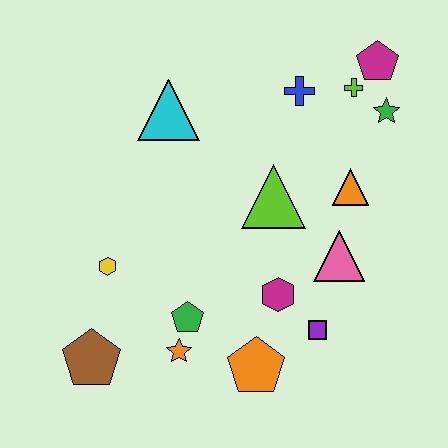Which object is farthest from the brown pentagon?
The magenta pentagon is farthest from the brown pentagon.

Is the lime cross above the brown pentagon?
Yes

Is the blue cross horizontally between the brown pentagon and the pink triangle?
Yes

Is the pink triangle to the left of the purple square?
No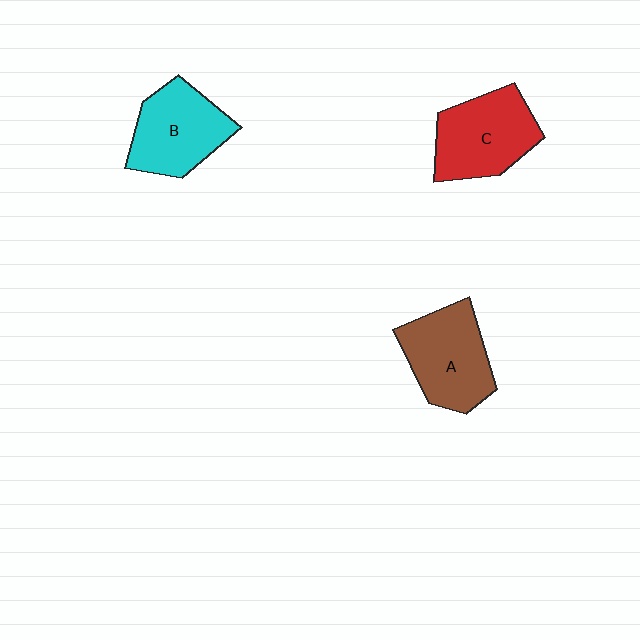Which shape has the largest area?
Shape C (red).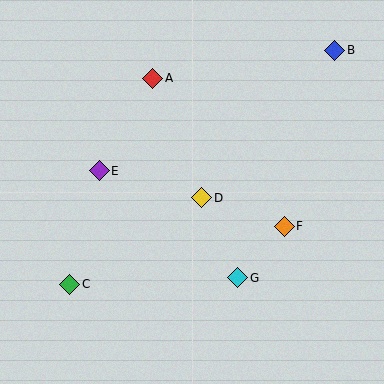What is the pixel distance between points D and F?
The distance between D and F is 87 pixels.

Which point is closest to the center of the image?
Point D at (202, 198) is closest to the center.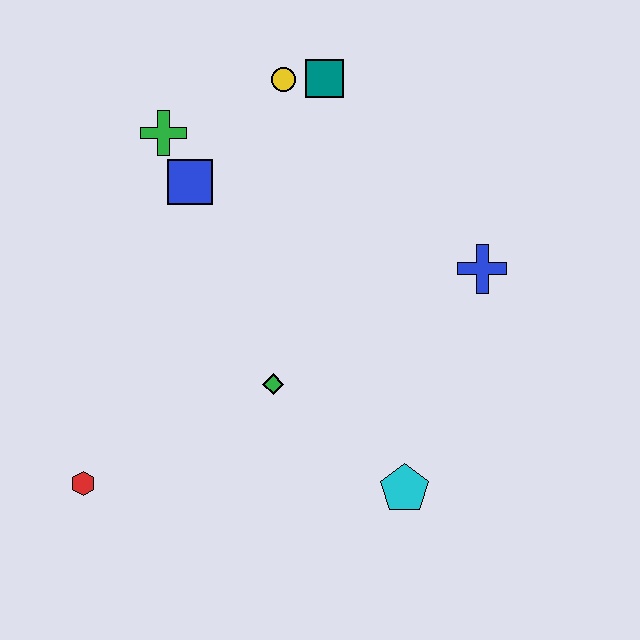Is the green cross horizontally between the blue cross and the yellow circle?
No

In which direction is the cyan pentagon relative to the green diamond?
The cyan pentagon is to the right of the green diamond.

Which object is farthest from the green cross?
The cyan pentagon is farthest from the green cross.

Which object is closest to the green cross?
The blue square is closest to the green cross.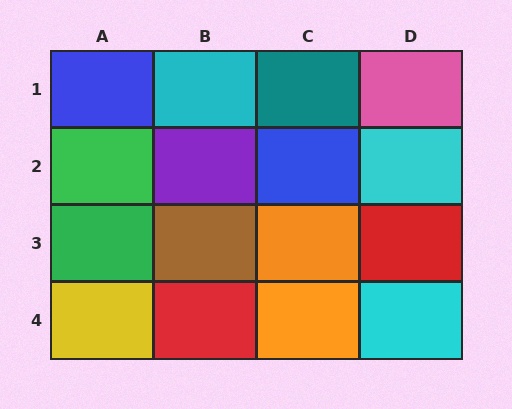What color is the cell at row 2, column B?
Purple.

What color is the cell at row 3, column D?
Red.